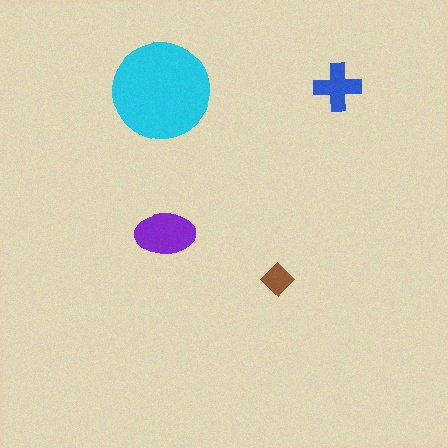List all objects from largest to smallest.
The cyan circle, the purple ellipse, the blue cross, the brown diamond.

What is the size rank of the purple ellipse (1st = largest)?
2nd.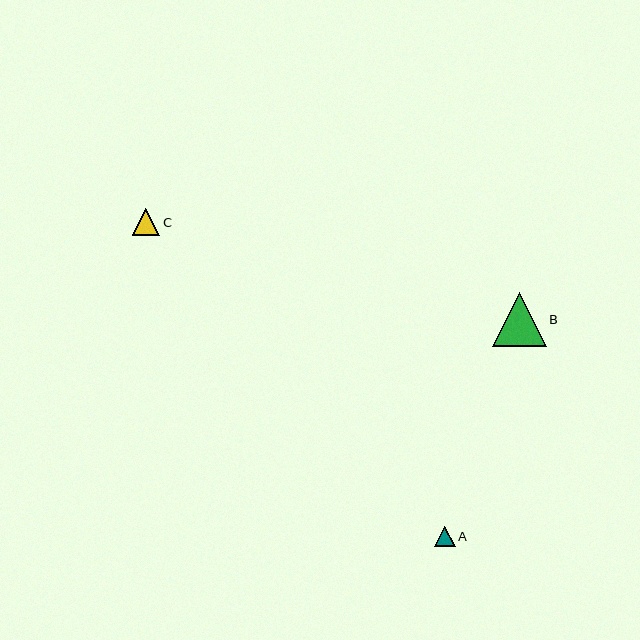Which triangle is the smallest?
Triangle A is the smallest with a size of approximately 20 pixels.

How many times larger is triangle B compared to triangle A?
Triangle B is approximately 2.7 times the size of triangle A.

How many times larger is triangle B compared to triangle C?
Triangle B is approximately 2.0 times the size of triangle C.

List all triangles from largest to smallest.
From largest to smallest: B, C, A.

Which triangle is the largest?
Triangle B is the largest with a size of approximately 54 pixels.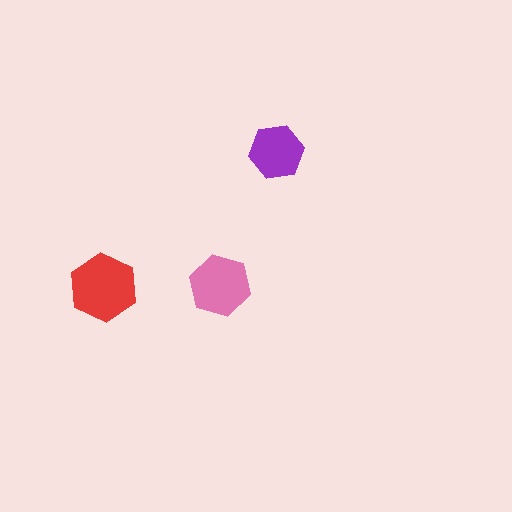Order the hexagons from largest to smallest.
the red one, the pink one, the purple one.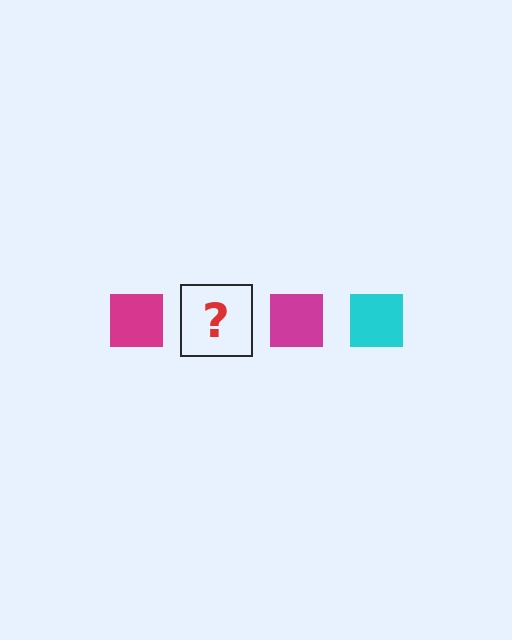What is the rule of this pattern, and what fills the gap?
The rule is that the pattern cycles through magenta, cyan squares. The gap should be filled with a cyan square.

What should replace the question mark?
The question mark should be replaced with a cyan square.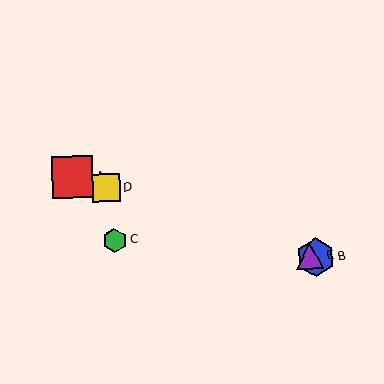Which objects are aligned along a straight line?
Objects A, B, D, E are aligned along a straight line.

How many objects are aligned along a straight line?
4 objects (A, B, D, E) are aligned along a straight line.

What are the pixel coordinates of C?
Object C is at (115, 240).